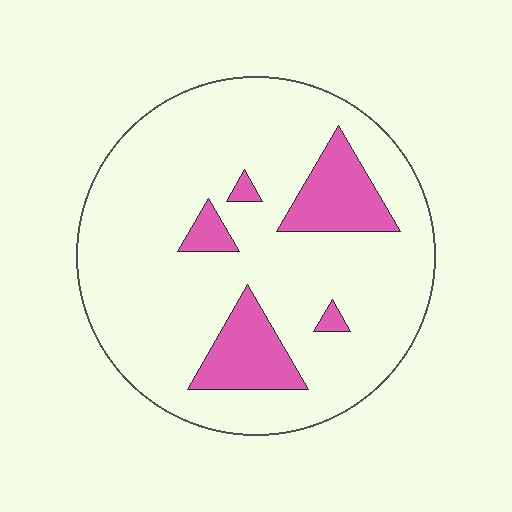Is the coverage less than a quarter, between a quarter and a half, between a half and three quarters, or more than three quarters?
Less than a quarter.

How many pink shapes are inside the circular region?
5.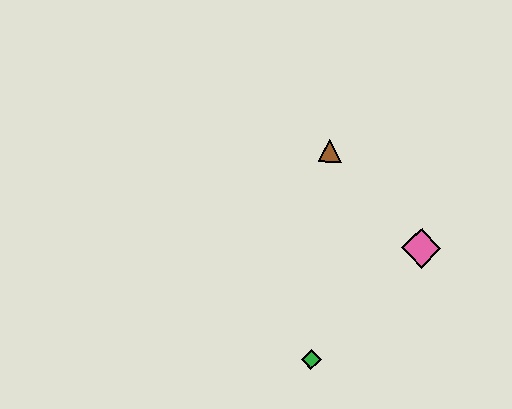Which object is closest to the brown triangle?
The pink diamond is closest to the brown triangle.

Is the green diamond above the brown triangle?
No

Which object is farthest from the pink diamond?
The green diamond is farthest from the pink diamond.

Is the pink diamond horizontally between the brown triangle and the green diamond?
No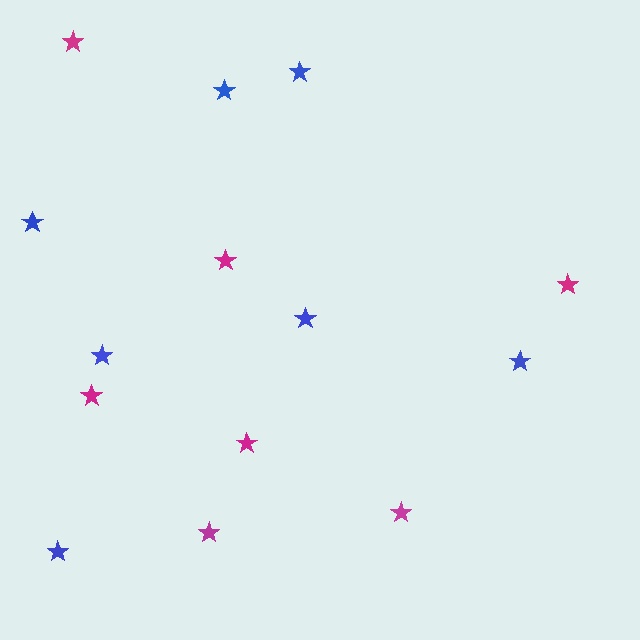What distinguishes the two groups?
There are 2 groups: one group of blue stars (7) and one group of magenta stars (7).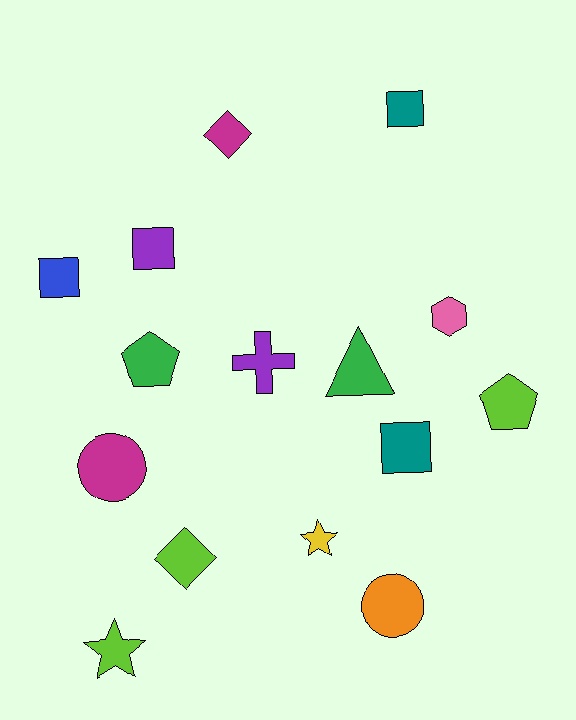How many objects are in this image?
There are 15 objects.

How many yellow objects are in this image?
There is 1 yellow object.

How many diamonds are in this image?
There are 2 diamonds.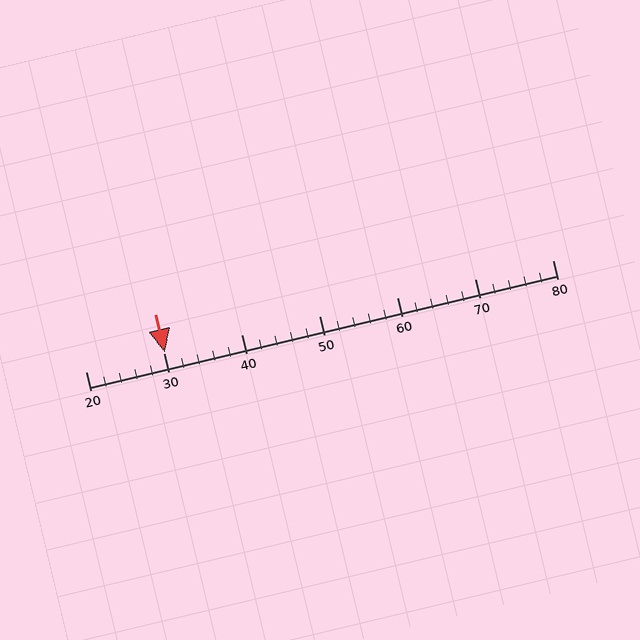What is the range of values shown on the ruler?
The ruler shows values from 20 to 80.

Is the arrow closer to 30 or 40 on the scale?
The arrow is closer to 30.